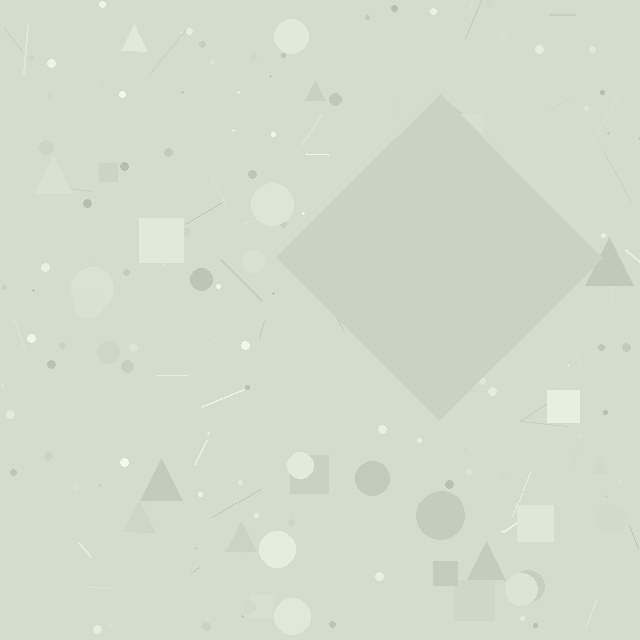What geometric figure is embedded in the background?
A diamond is embedded in the background.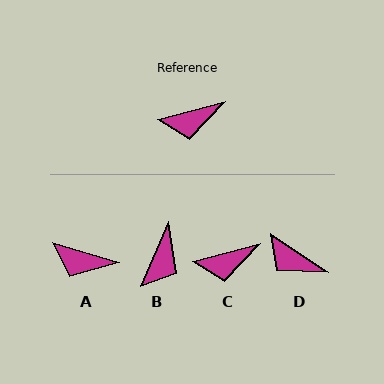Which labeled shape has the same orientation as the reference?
C.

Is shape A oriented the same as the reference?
No, it is off by about 31 degrees.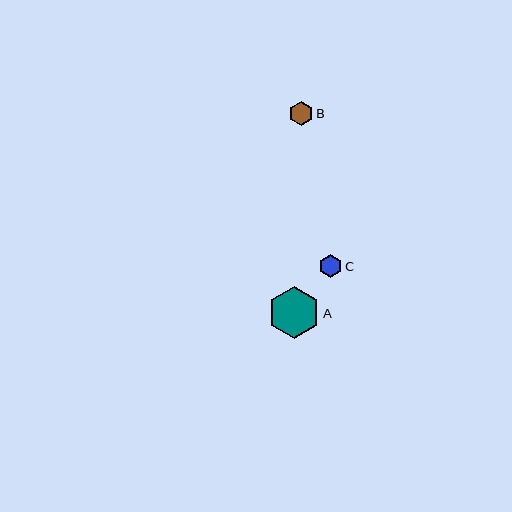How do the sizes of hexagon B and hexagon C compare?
Hexagon B and hexagon C are approximately the same size.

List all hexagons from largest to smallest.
From largest to smallest: A, B, C.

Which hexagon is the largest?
Hexagon A is the largest with a size of approximately 52 pixels.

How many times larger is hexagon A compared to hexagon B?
Hexagon A is approximately 2.2 times the size of hexagon B.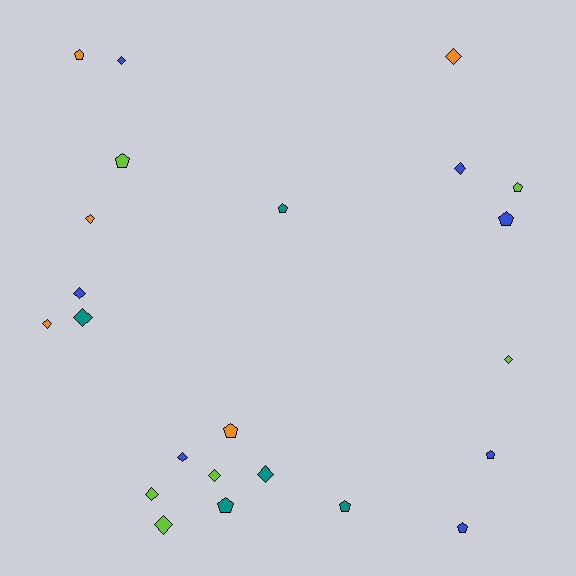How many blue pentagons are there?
There are 3 blue pentagons.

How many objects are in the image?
There are 23 objects.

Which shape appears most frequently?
Diamond, with 13 objects.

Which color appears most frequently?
Blue, with 7 objects.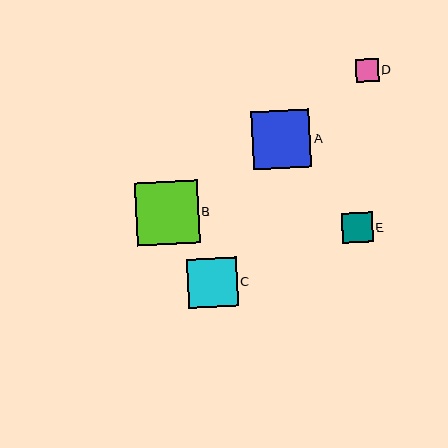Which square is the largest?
Square B is the largest with a size of approximately 63 pixels.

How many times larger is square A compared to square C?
Square A is approximately 1.2 times the size of square C.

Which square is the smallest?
Square D is the smallest with a size of approximately 22 pixels.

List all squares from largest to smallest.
From largest to smallest: B, A, C, E, D.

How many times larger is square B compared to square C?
Square B is approximately 1.3 times the size of square C.